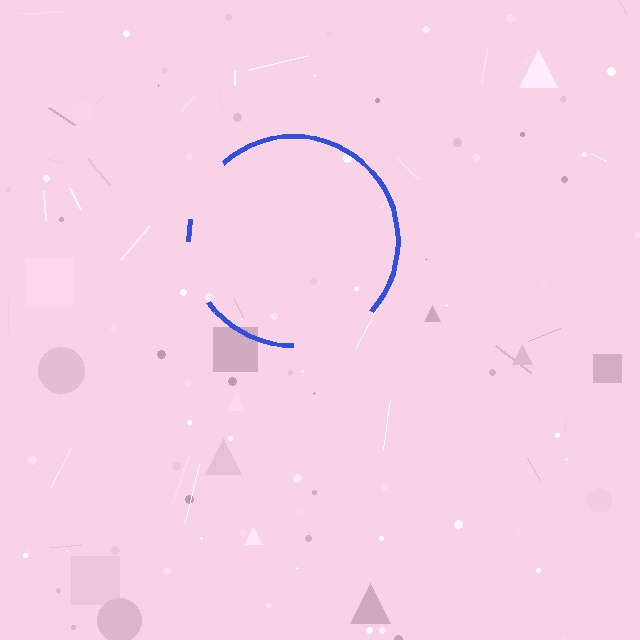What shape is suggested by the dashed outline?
The dashed outline suggests a circle.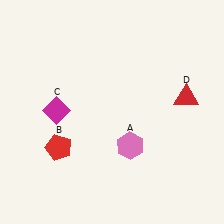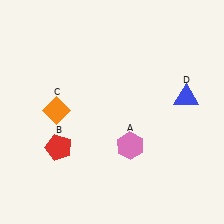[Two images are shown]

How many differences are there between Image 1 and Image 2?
There are 2 differences between the two images.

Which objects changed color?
C changed from magenta to orange. D changed from red to blue.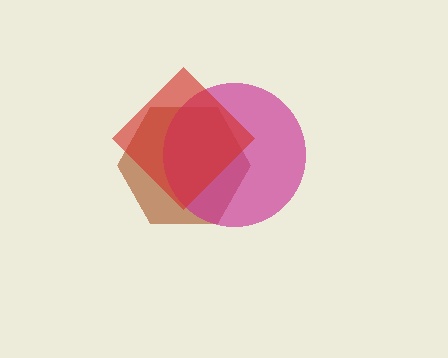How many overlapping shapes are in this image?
There are 3 overlapping shapes in the image.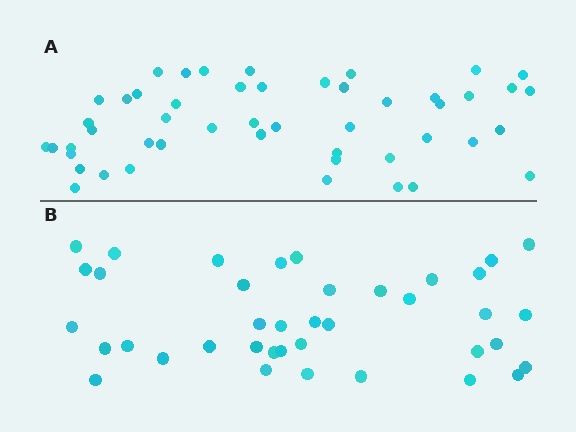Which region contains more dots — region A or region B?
Region A (the top region) has more dots.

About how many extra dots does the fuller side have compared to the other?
Region A has roughly 10 or so more dots than region B.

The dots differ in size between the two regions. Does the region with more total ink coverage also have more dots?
No. Region B has more total ink coverage because its dots are larger, but region A actually contains more individual dots. Total area can be misleading — the number of items is what matters here.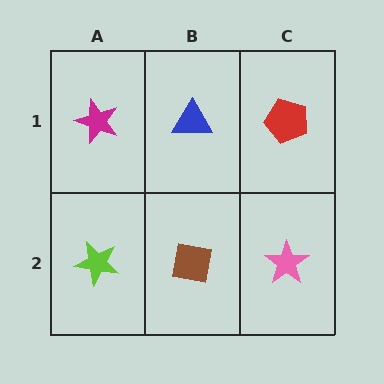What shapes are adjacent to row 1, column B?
A brown square (row 2, column B), a magenta star (row 1, column A), a red pentagon (row 1, column C).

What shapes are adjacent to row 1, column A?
A lime star (row 2, column A), a blue triangle (row 1, column B).